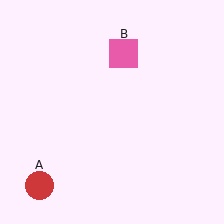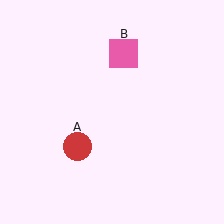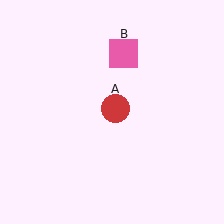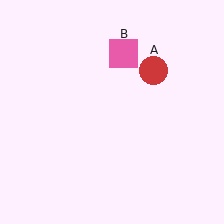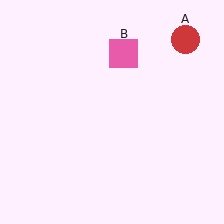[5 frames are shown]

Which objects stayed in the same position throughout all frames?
Pink square (object B) remained stationary.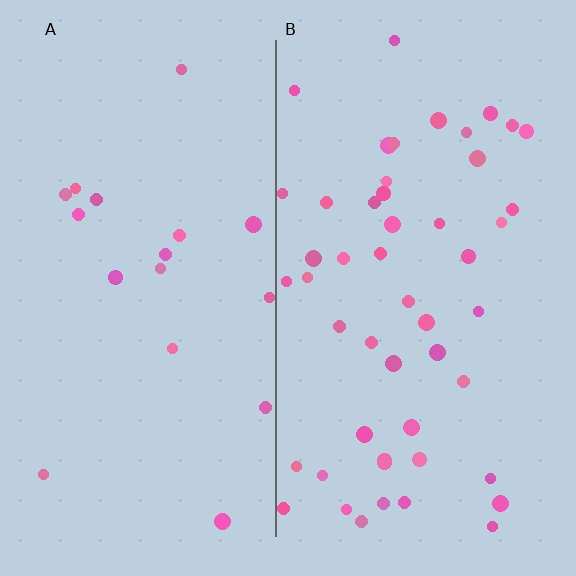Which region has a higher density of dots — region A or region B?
B (the right).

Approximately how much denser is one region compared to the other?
Approximately 2.9× — region B over region A.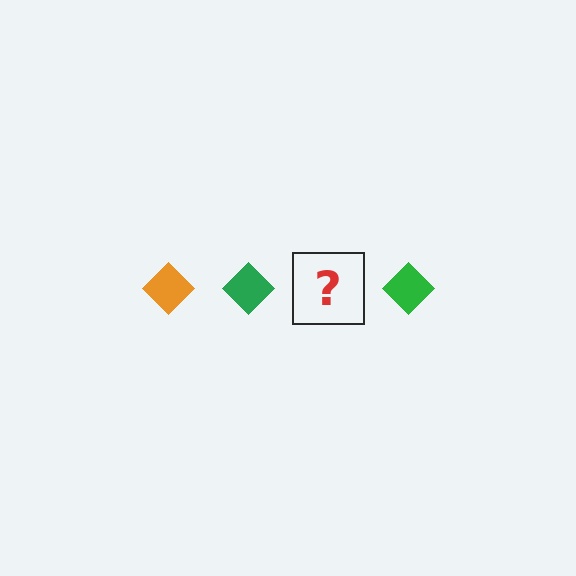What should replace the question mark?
The question mark should be replaced with an orange diamond.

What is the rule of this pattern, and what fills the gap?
The rule is that the pattern cycles through orange, green diamonds. The gap should be filled with an orange diamond.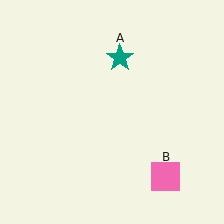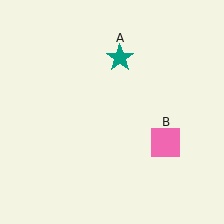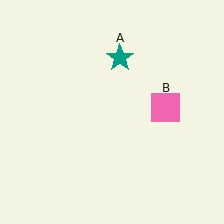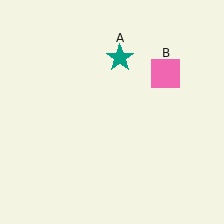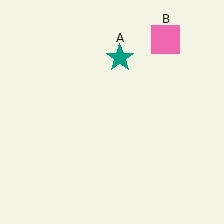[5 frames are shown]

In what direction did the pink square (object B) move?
The pink square (object B) moved up.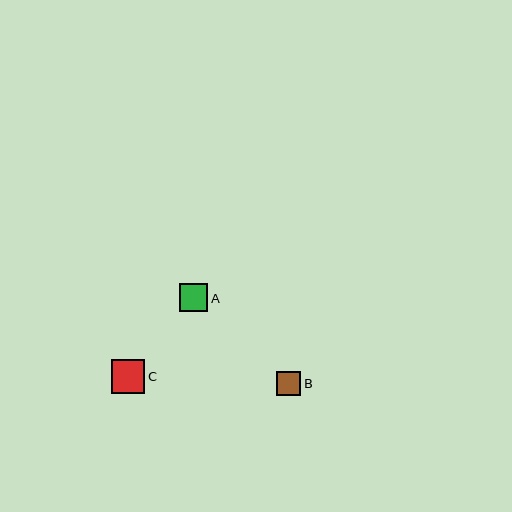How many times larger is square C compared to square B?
Square C is approximately 1.4 times the size of square B.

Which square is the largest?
Square C is the largest with a size of approximately 34 pixels.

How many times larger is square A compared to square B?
Square A is approximately 1.2 times the size of square B.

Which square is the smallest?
Square B is the smallest with a size of approximately 24 pixels.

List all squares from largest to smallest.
From largest to smallest: C, A, B.